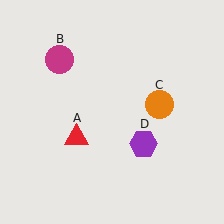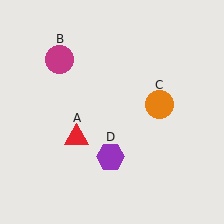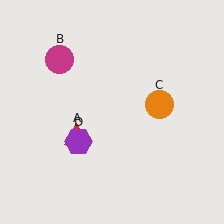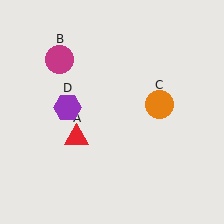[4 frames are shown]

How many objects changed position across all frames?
1 object changed position: purple hexagon (object D).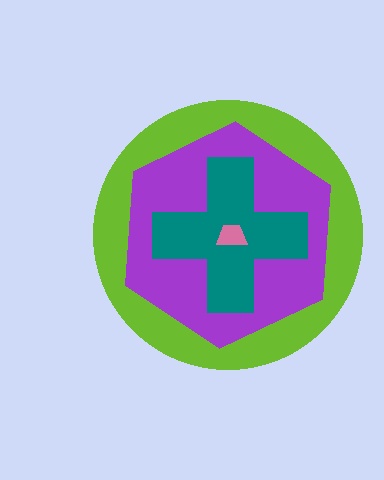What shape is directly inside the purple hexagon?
The teal cross.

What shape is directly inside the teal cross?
The pink trapezoid.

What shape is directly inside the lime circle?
The purple hexagon.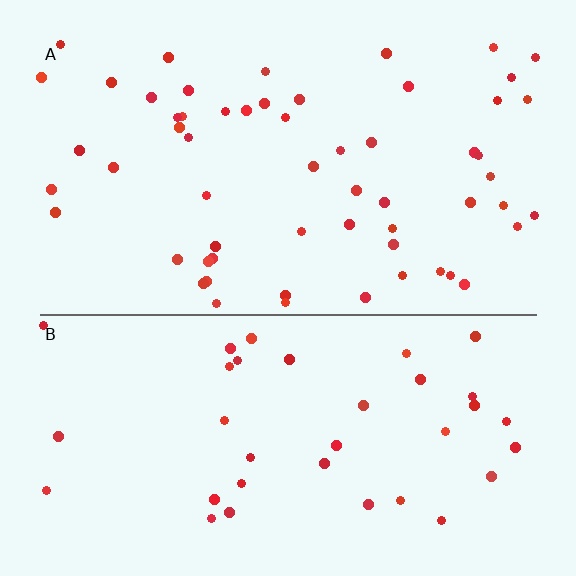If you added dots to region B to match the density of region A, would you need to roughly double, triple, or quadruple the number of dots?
Approximately double.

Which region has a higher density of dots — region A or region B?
A (the top).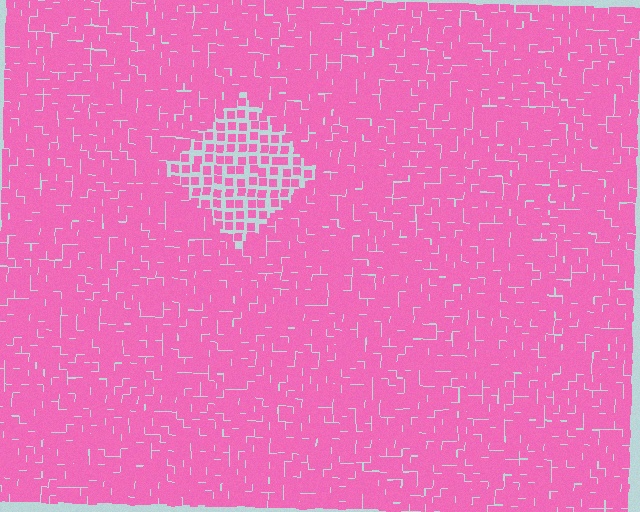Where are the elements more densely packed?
The elements are more densely packed outside the diamond boundary.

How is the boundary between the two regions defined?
The boundary is defined by a change in element density (approximately 2.0x ratio). All elements are the same color, size, and shape.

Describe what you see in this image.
The image contains small pink elements arranged at two different densities. A diamond-shaped region is visible where the elements are less densely packed than the surrounding area.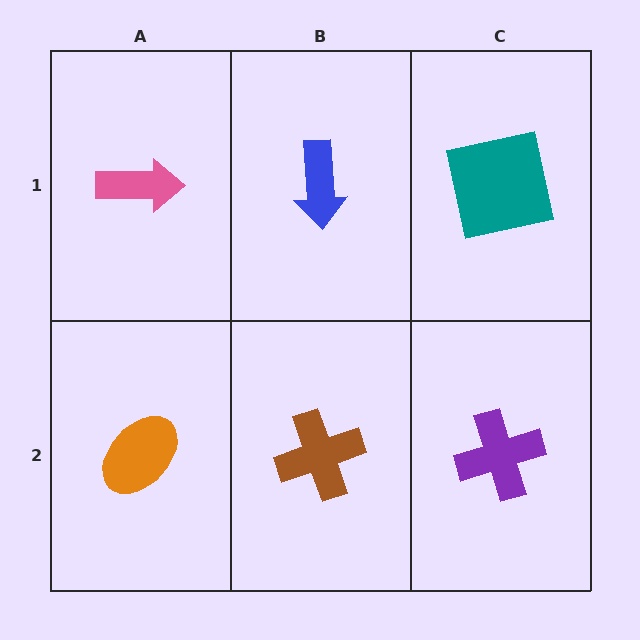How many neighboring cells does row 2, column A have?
2.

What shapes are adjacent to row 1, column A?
An orange ellipse (row 2, column A), a blue arrow (row 1, column B).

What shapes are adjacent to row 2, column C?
A teal square (row 1, column C), a brown cross (row 2, column B).